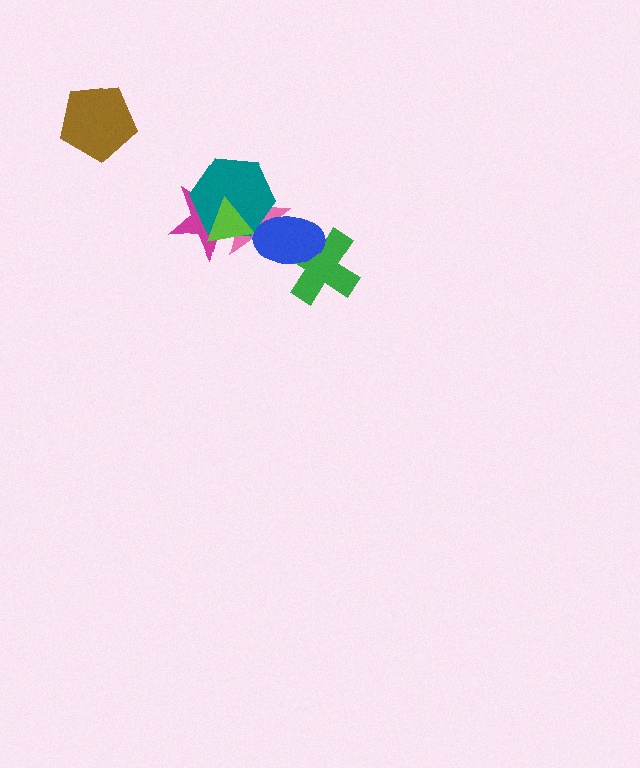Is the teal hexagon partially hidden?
Yes, it is partially covered by another shape.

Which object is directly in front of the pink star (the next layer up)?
The magenta star is directly in front of the pink star.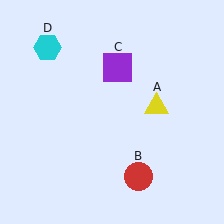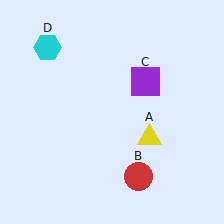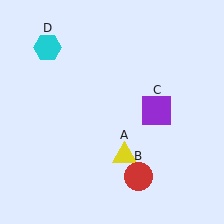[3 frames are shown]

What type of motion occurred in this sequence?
The yellow triangle (object A), purple square (object C) rotated clockwise around the center of the scene.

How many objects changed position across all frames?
2 objects changed position: yellow triangle (object A), purple square (object C).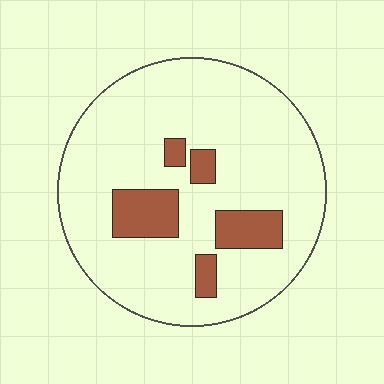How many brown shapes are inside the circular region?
5.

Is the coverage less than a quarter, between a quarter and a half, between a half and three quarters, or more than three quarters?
Less than a quarter.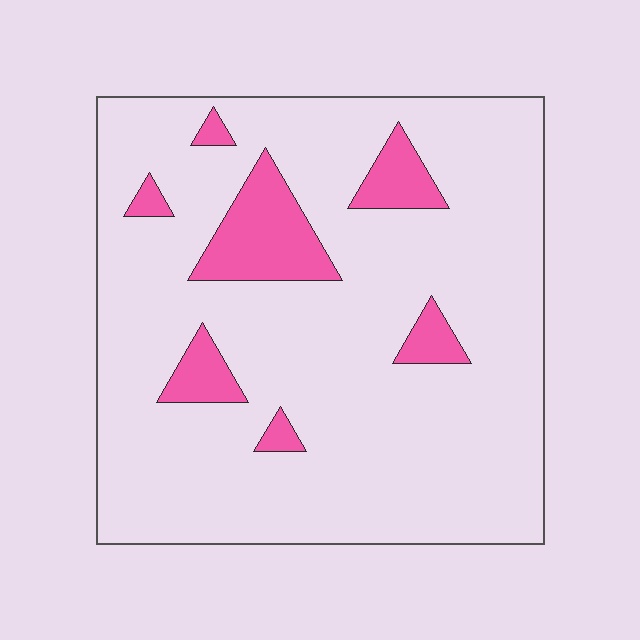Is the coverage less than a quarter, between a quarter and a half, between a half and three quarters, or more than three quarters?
Less than a quarter.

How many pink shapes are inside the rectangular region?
7.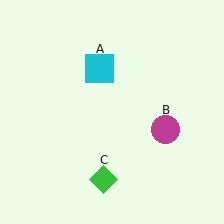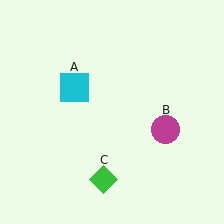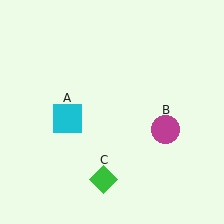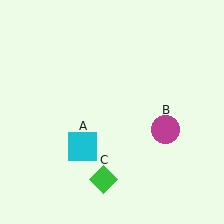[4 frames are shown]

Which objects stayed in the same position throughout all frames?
Magenta circle (object B) and green diamond (object C) remained stationary.